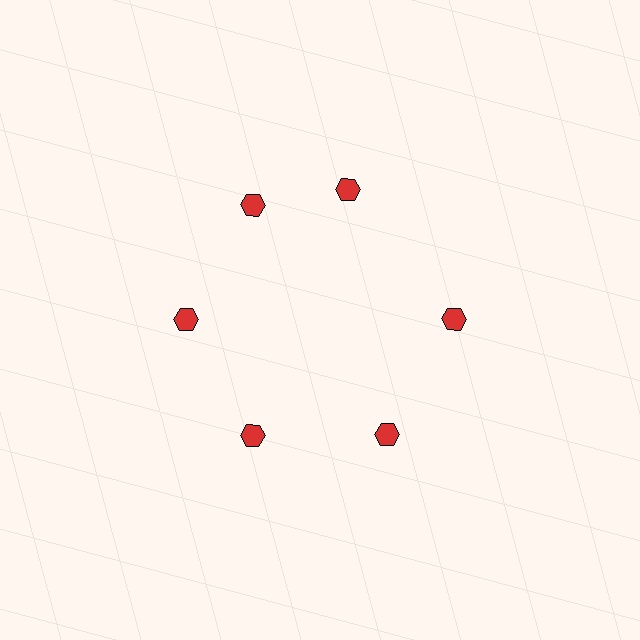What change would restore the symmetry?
The symmetry would be restored by rotating it back into even spacing with its neighbors so that all 6 hexagons sit at equal angles and equal distance from the center.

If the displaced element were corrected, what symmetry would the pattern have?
It would have 6-fold rotational symmetry — the pattern would map onto itself every 60 degrees.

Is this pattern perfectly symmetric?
No. The 6 red hexagons are arranged in a ring, but one element near the 1 o'clock position is rotated out of alignment along the ring, breaking the 6-fold rotational symmetry.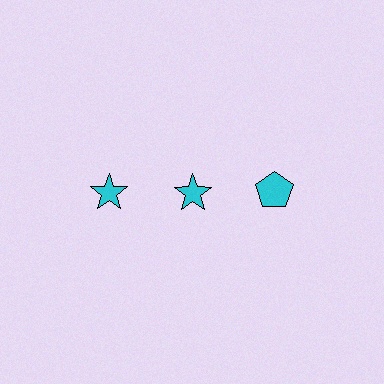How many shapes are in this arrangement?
There are 3 shapes arranged in a grid pattern.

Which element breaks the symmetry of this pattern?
The cyan pentagon in the top row, center column breaks the symmetry. All other shapes are cyan stars.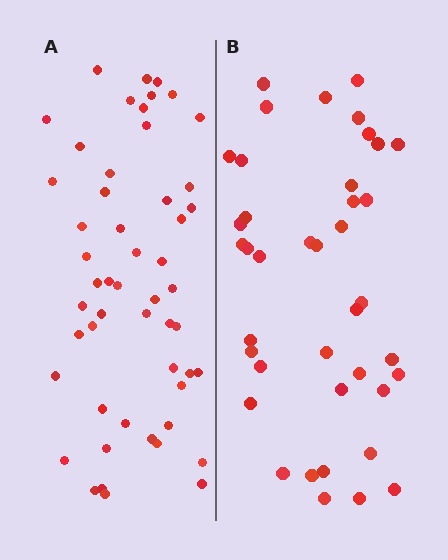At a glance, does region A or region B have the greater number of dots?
Region A (the left region) has more dots.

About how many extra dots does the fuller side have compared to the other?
Region A has roughly 12 or so more dots than region B.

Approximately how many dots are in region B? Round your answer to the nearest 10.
About 40 dots.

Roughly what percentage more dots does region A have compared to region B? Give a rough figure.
About 30% more.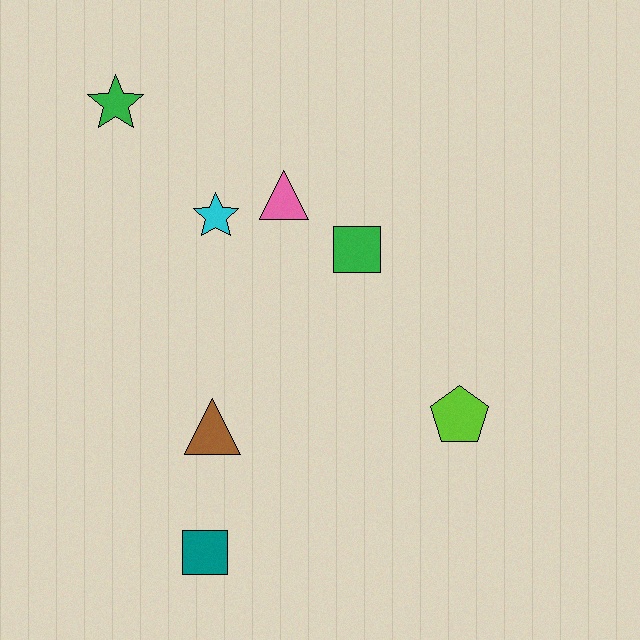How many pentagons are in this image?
There is 1 pentagon.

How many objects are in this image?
There are 7 objects.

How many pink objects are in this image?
There is 1 pink object.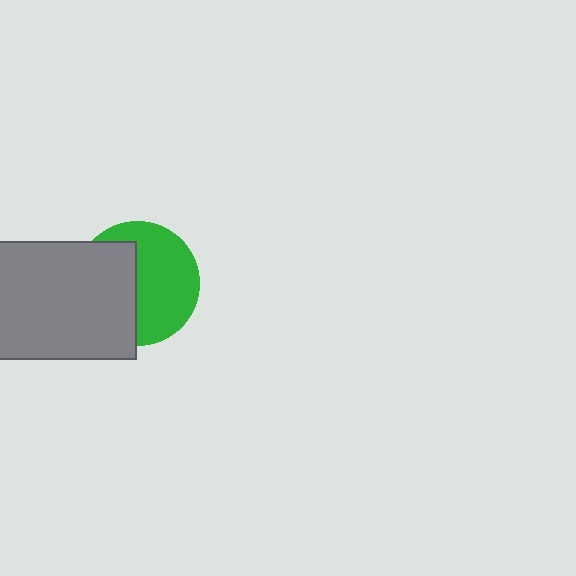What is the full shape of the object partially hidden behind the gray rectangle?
The partially hidden object is a green circle.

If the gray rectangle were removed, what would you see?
You would see the complete green circle.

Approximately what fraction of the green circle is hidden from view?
Roughly 45% of the green circle is hidden behind the gray rectangle.